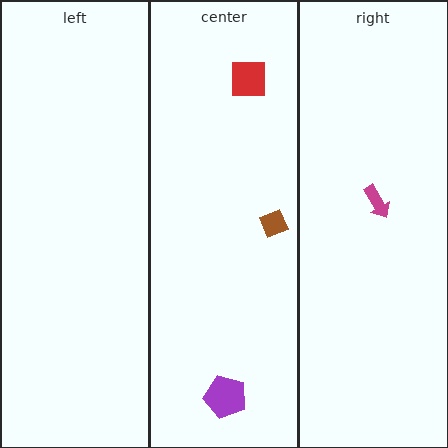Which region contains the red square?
The center region.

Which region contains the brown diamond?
The center region.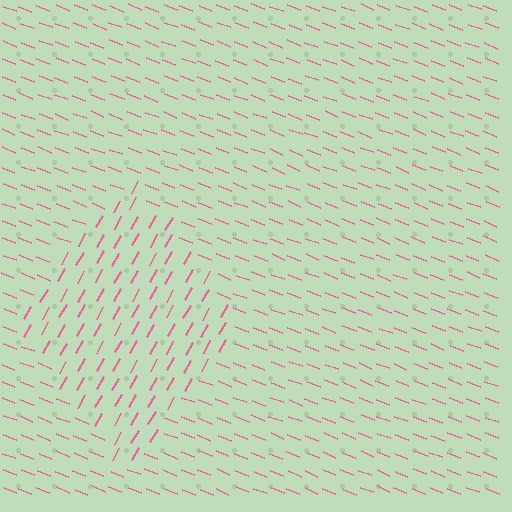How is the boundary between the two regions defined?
The boundary is defined purely by a change in line orientation (approximately 81 degrees difference). All lines are the same color and thickness.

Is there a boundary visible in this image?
Yes, there is a texture boundary formed by a change in line orientation.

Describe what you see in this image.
The image is filled with small pink line segments. A diamond region in the image has lines oriented differently from the surrounding lines, creating a visible texture boundary.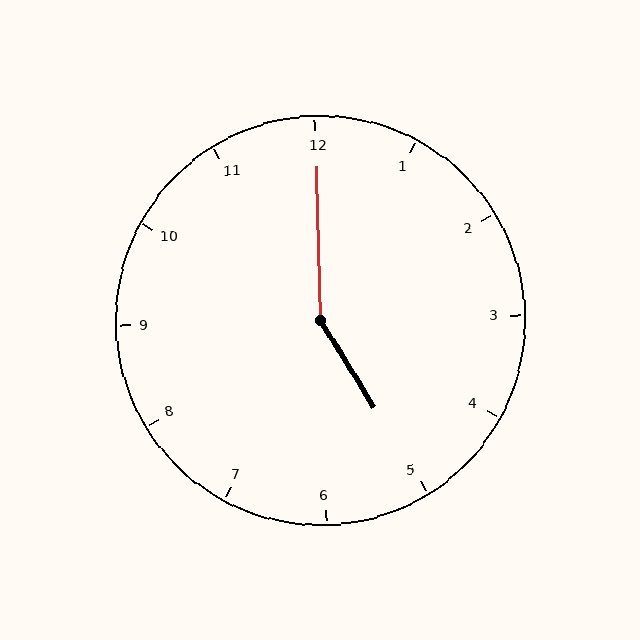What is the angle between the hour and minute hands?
Approximately 150 degrees.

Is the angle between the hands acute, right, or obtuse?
It is obtuse.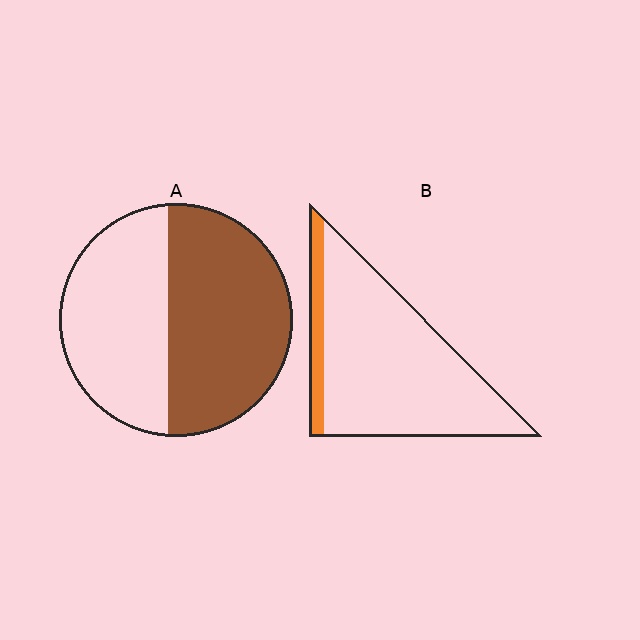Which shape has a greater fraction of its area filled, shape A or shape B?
Shape A.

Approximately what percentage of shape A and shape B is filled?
A is approximately 55% and B is approximately 10%.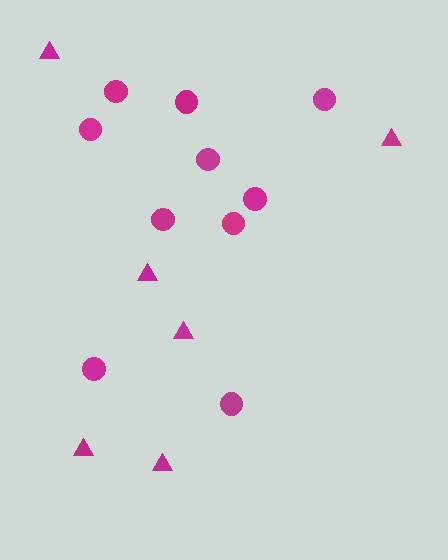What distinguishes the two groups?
There are 2 groups: one group of triangles (6) and one group of circles (10).